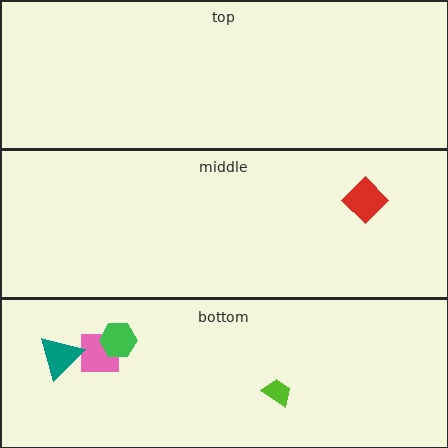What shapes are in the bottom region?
The pink square, the green hexagon, the lime trapezoid, the teal triangle.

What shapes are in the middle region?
The red diamond.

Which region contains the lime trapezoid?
The bottom region.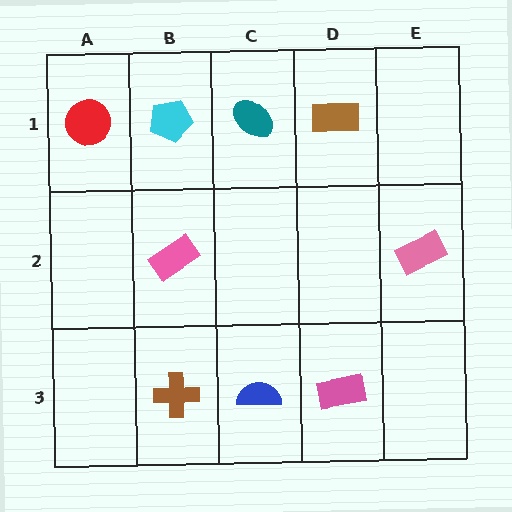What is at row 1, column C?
A teal ellipse.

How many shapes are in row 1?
4 shapes.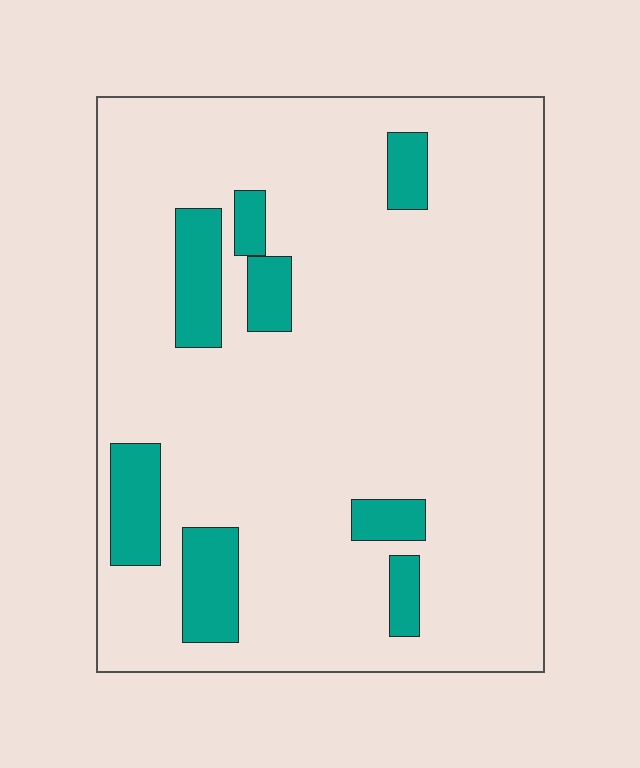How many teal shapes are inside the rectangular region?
8.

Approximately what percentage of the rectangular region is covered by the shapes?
Approximately 15%.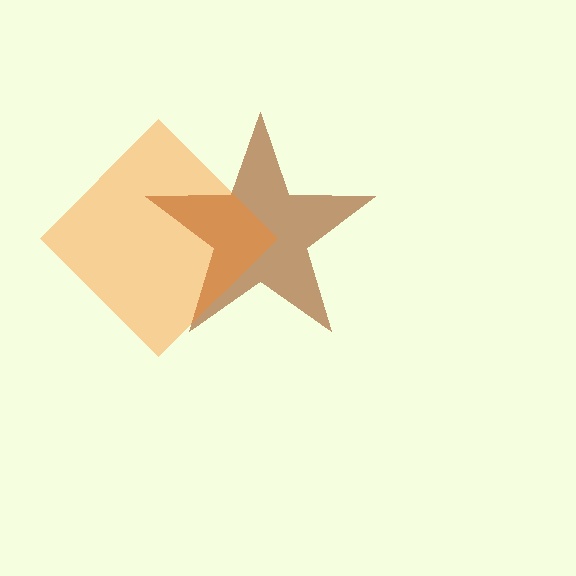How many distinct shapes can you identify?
There are 2 distinct shapes: a brown star, an orange diamond.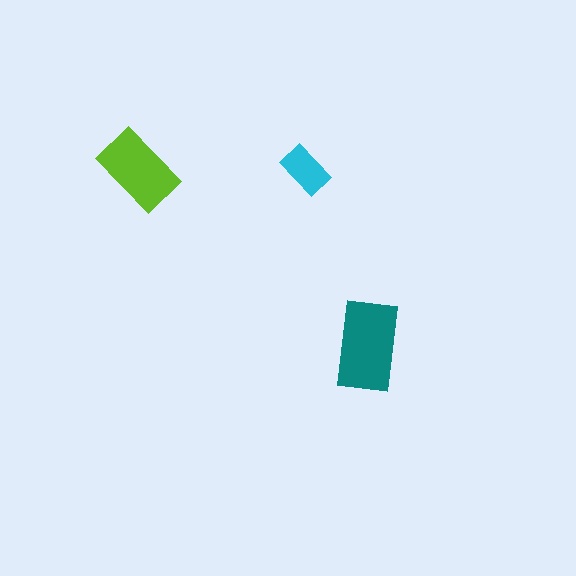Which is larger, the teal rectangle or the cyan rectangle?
The teal one.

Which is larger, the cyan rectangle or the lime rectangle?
The lime one.